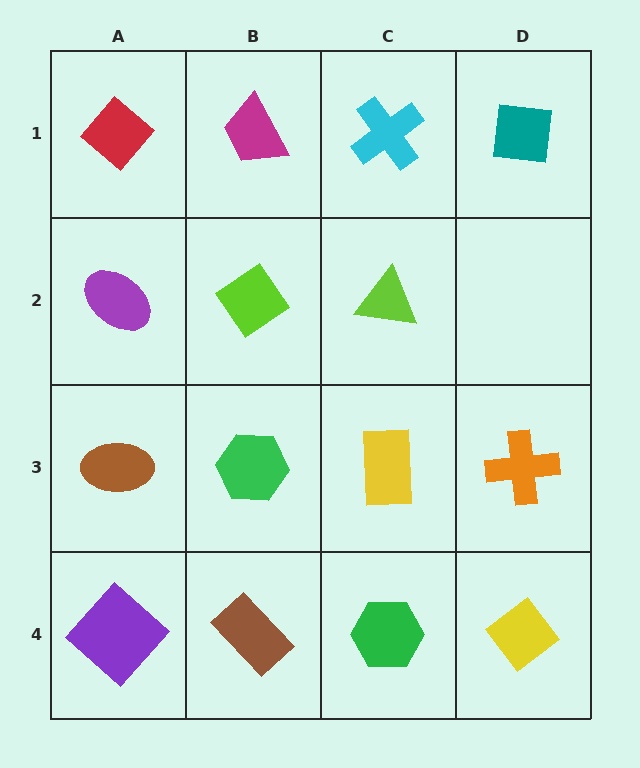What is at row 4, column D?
A yellow diamond.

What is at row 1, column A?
A red diamond.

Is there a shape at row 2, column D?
No, that cell is empty.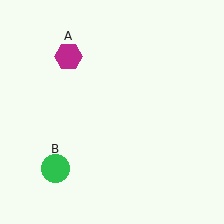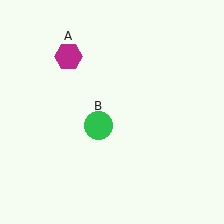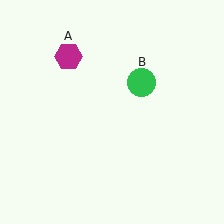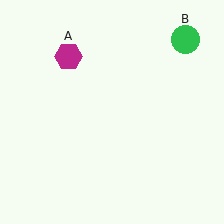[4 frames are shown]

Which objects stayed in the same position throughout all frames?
Magenta hexagon (object A) remained stationary.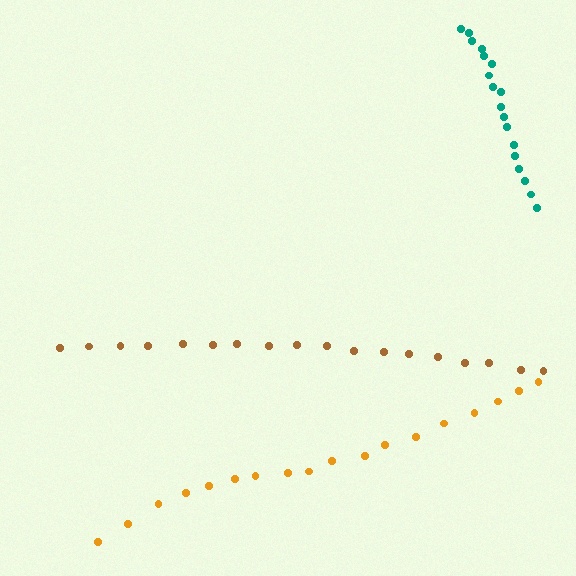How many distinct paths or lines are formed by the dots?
There are 3 distinct paths.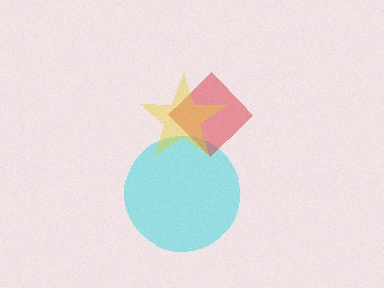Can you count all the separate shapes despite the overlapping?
Yes, there are 3 separate shapes.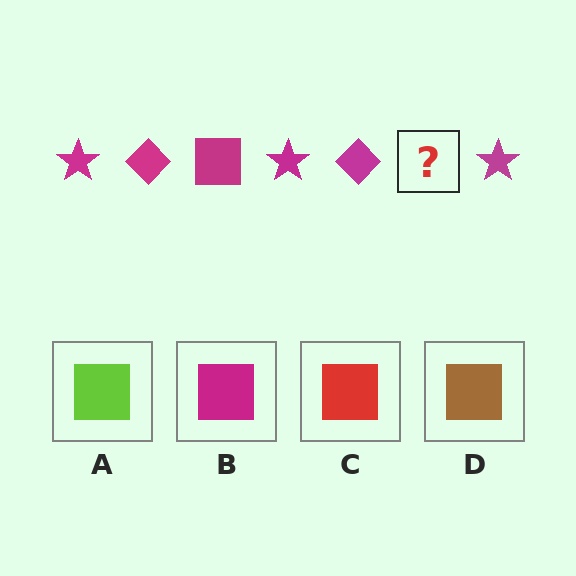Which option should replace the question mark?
Option B.